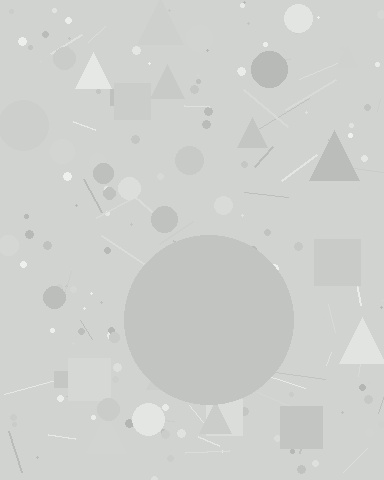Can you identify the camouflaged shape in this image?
The camouflaged shape is a circle.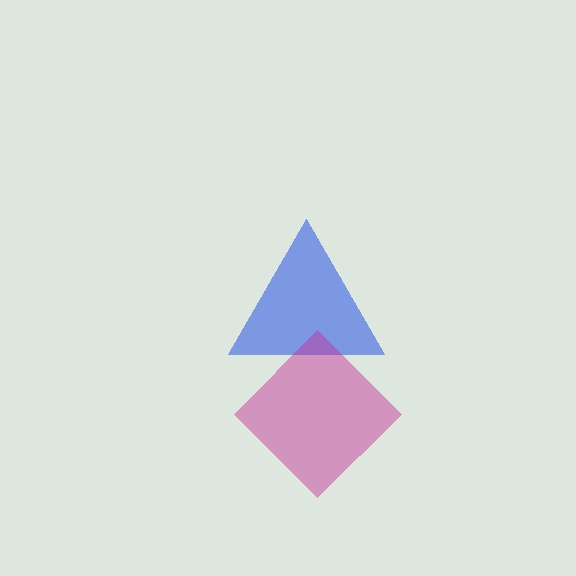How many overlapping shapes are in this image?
There are 2 overlapping shapes in the image.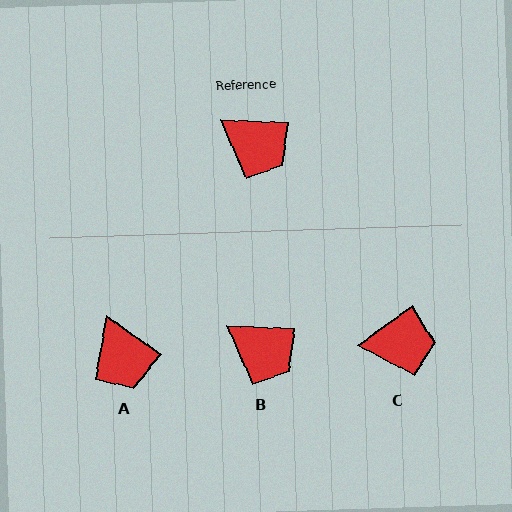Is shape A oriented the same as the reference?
No, it is off by about 33 degrees.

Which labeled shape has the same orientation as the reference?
B.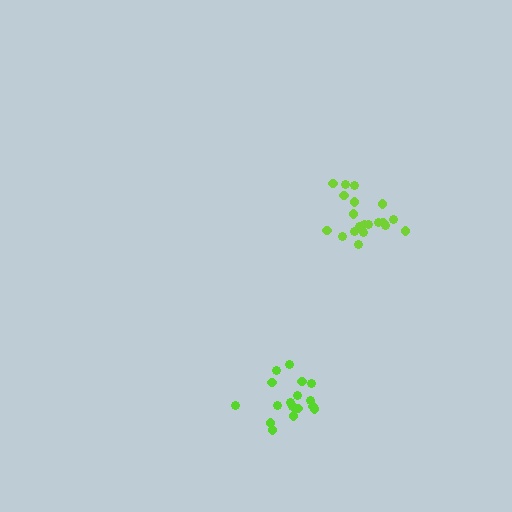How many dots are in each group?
Group 1: 20 dots, Group 2: 17 dots (37 total).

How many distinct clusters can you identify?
There are 2 distinct clusters.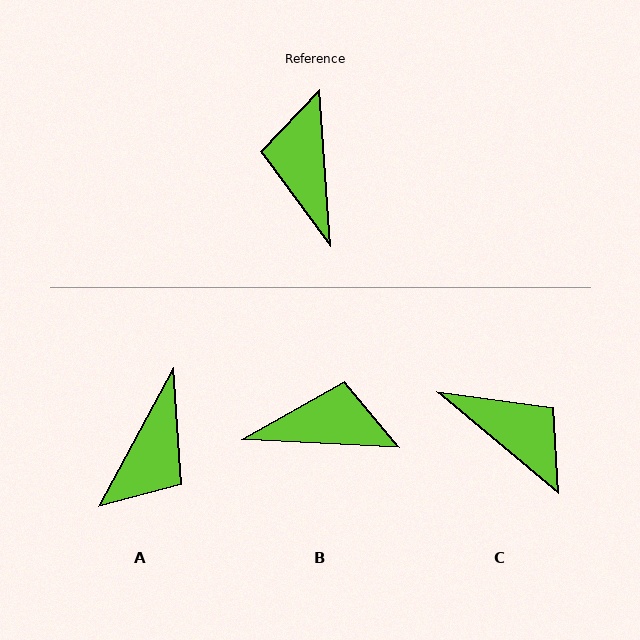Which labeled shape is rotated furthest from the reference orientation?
A, about 148 degrees away.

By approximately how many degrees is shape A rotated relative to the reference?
Approximately 148 degrees counter-clockwise.